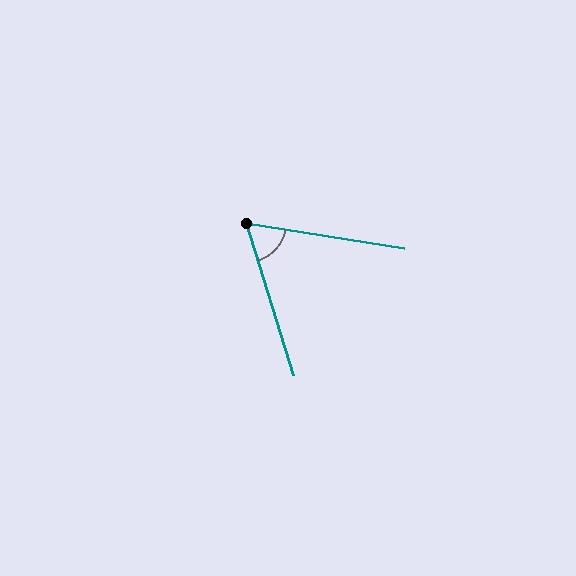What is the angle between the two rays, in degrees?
Approximately 64 degrees.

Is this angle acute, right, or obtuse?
It is acute.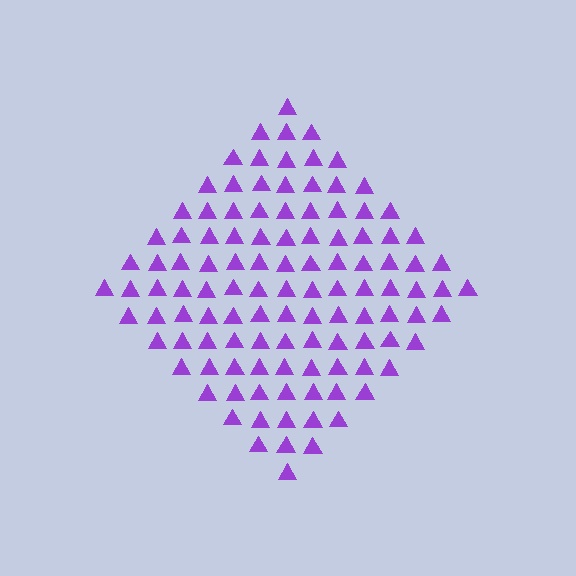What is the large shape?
The large shape is a diamond.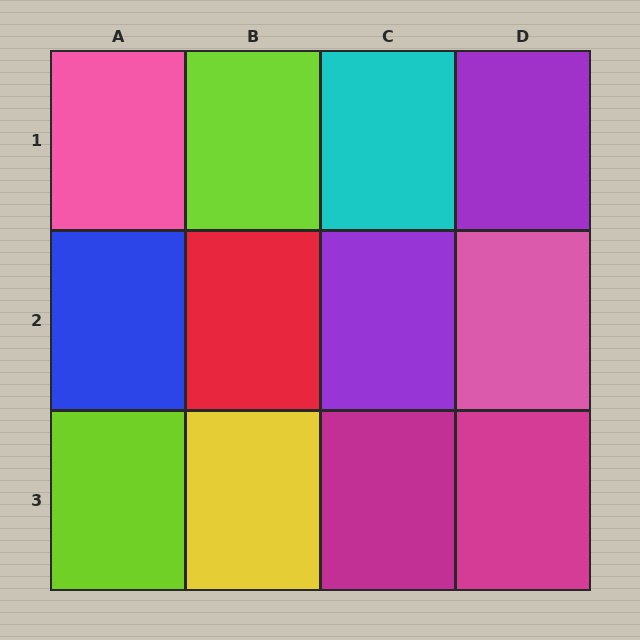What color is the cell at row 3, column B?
Yellow.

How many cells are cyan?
1 cell is cyan.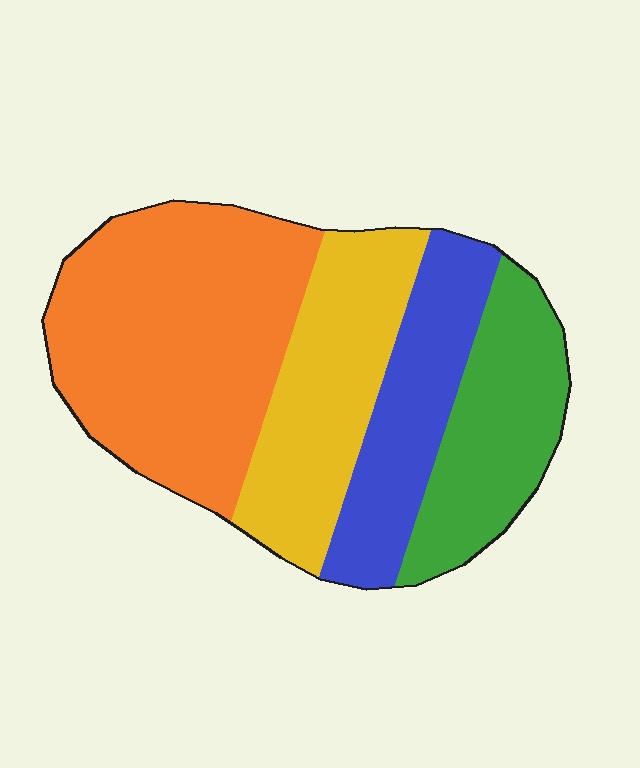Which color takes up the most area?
Orange, at roughly 40%.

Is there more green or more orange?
Orange.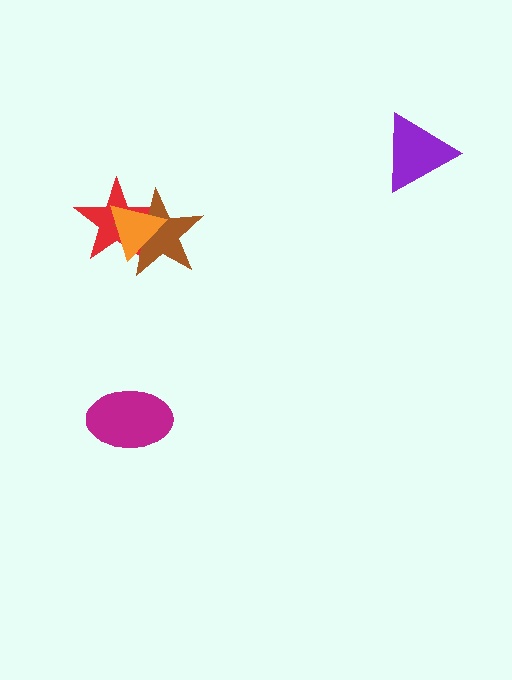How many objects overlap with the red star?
2 objects overlap with the red star.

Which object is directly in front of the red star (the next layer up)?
The brown star is directly in front of the red star.